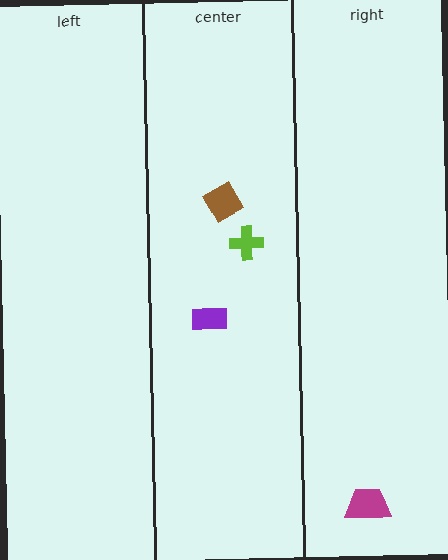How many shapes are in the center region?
3.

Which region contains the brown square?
The center region.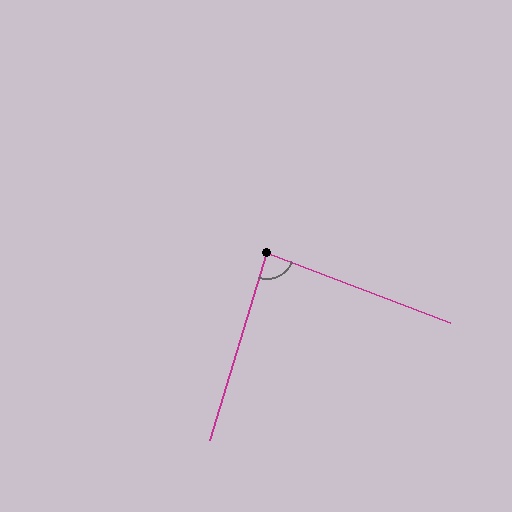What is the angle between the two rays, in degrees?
Approximately 86 degrees.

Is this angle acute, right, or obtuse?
It is approximately a right angle.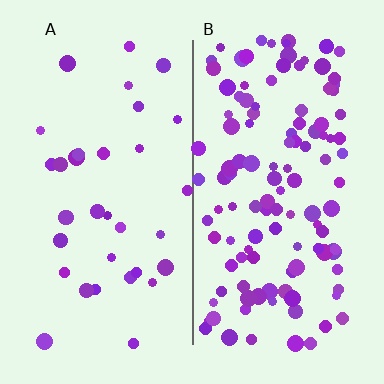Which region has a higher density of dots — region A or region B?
B (the right).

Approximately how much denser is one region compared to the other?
Approximately 3.6× — region B over region A.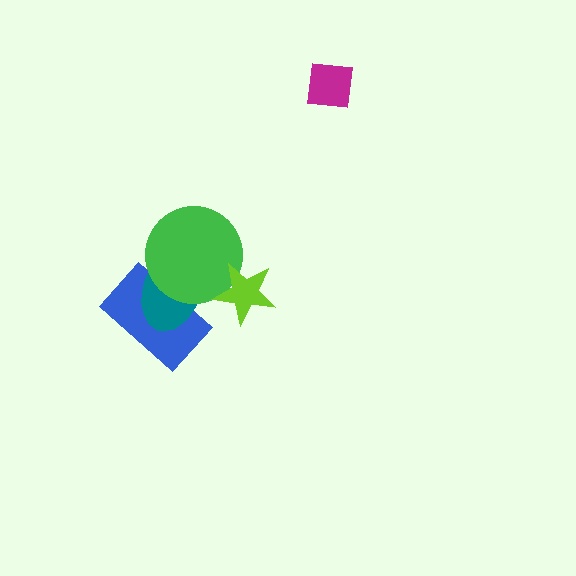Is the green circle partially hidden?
Yes, it is partially covered by another shape.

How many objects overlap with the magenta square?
0 objects overlap with the magenta square.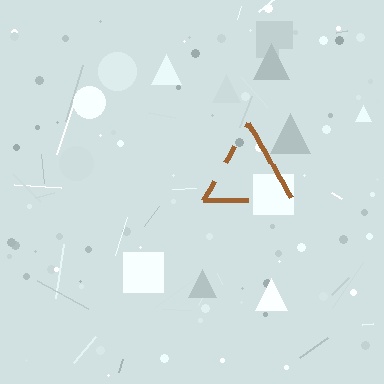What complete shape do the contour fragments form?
The contour fragments form a triangle.